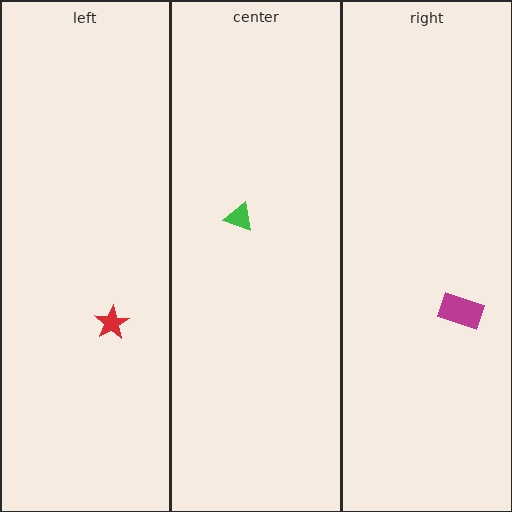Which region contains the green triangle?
The center region.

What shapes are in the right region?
The magenta rectangle.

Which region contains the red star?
The left region.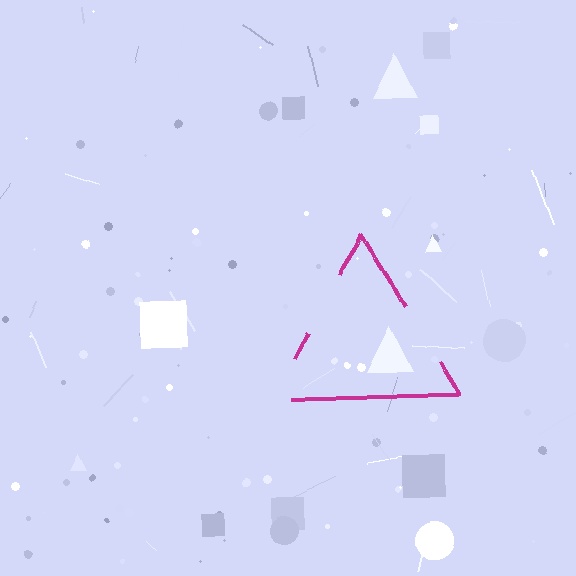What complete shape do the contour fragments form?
The contour fragments form a triangle.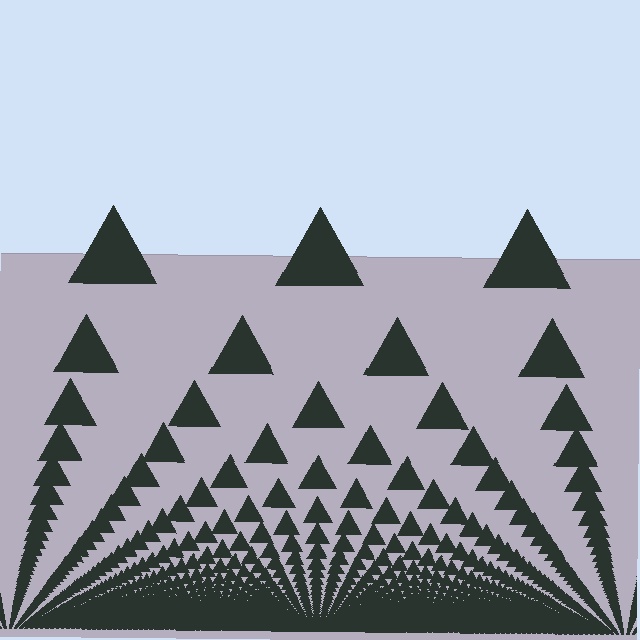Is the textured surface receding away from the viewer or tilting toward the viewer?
The surface appears to tilt toward the viewer. Texture elements get larger and sparser toward the top.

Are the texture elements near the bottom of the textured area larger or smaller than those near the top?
Smaller. The gradient is inverted — elements near the bottom are smaller and denser.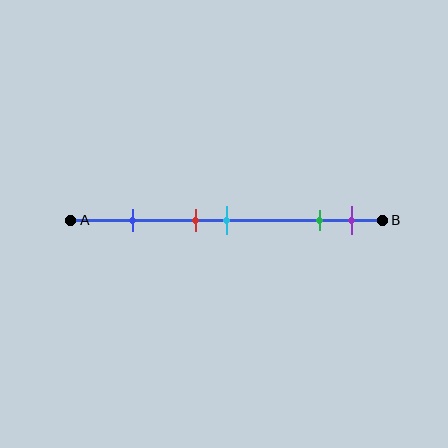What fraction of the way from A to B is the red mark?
The red mark is approximately 40% (0.4) of the way from A to B.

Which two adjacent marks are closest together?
The red and cyan marks are the closest adjacent pair.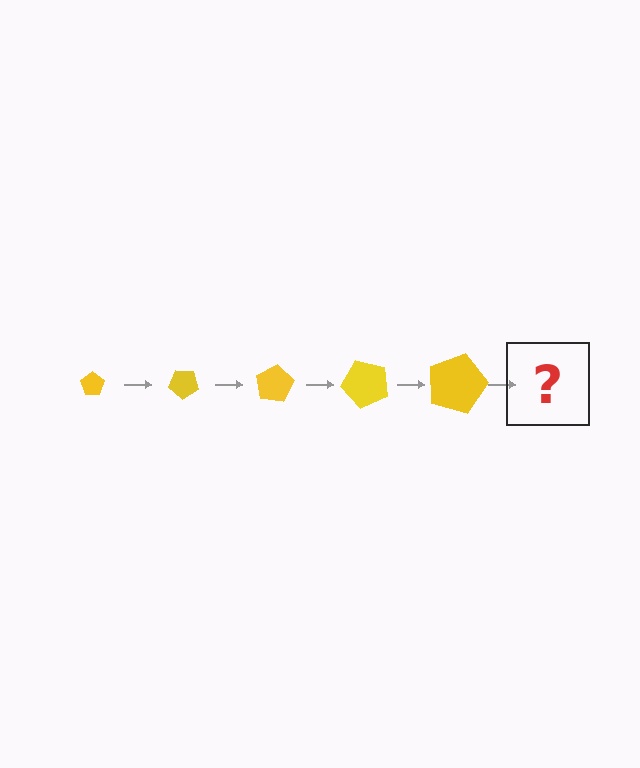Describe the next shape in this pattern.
It should be a pentagon, larger than the previous one and rotated 200 degrees from the start.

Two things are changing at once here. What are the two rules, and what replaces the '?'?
The two rules are that the pentagon grows larger each step and it rotates 40 degrees each step. The '?' should be a pentagon, larger than the previous one and rotated 200 degrees from the start.